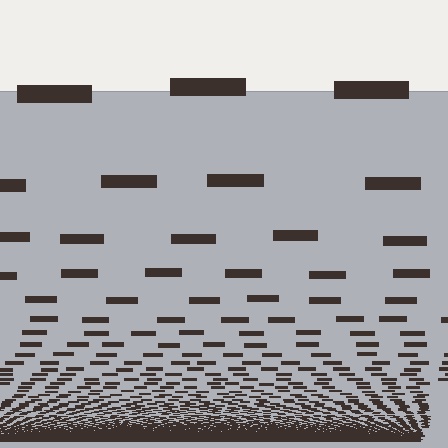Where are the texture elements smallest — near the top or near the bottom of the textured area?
Near the bottom.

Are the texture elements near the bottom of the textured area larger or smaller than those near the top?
Smaller. The gradient is inverted — elements near the bottom are smaller and denser.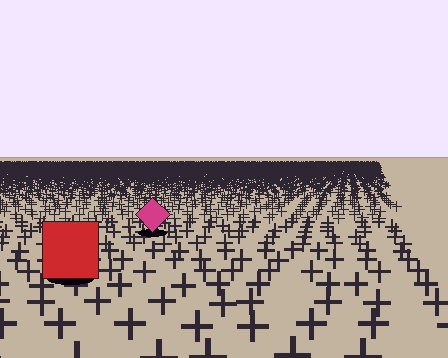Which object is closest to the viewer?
The red square is closest. The texture marks near it are larger and more spread out.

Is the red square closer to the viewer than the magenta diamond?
Yes. The red square is closer — you can tell from the texture gradient: the ground texture is coarser near it.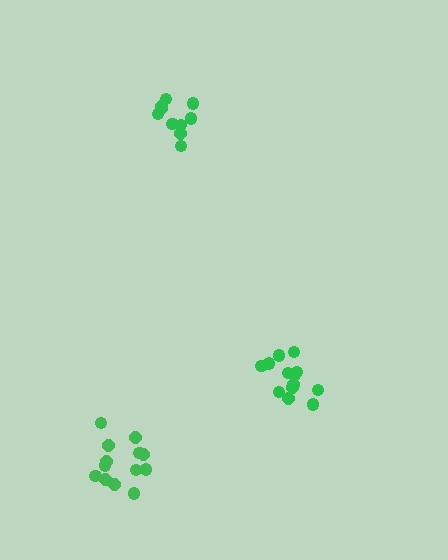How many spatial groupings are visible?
There are 3 spatial groupings.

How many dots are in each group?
Group 1: 13 dots, Group 2: 10 dots, Group 3: 13 dots (36 total).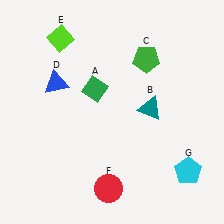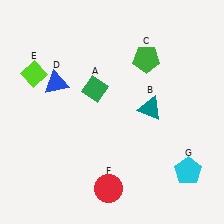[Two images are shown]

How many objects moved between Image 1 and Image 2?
1 object moved between the two images.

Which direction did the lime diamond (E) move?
The lime diamond (E) moved down.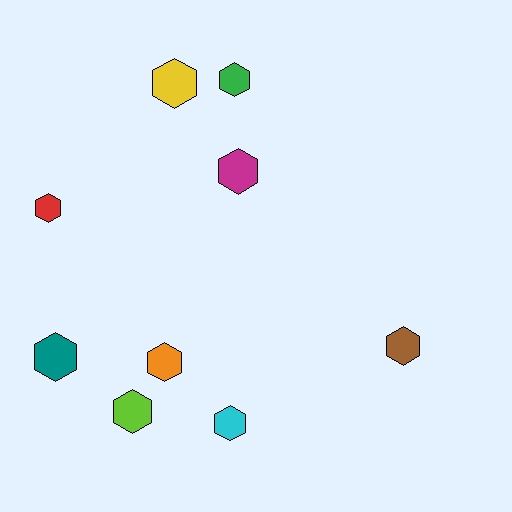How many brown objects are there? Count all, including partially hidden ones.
There is 1 brown object.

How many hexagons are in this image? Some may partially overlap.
There are 9 hexagons.